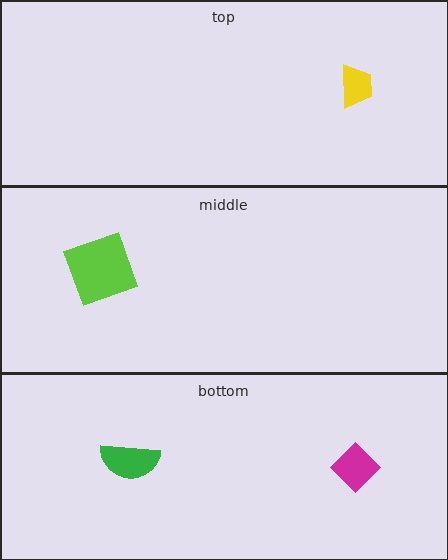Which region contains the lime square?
The middle region.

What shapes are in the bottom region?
The green semicircle, the magenta diamond.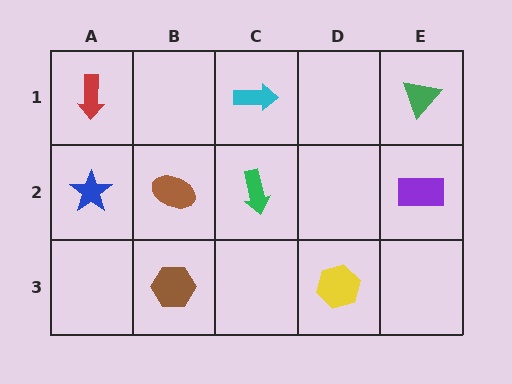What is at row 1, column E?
A green triangle.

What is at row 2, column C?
A green arrow.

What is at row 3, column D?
A yellow hexagon.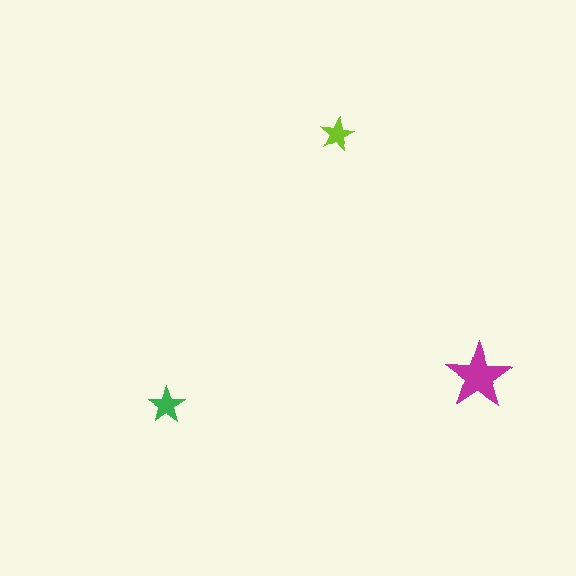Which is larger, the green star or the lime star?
The green one.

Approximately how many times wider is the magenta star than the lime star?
About 2 times wider.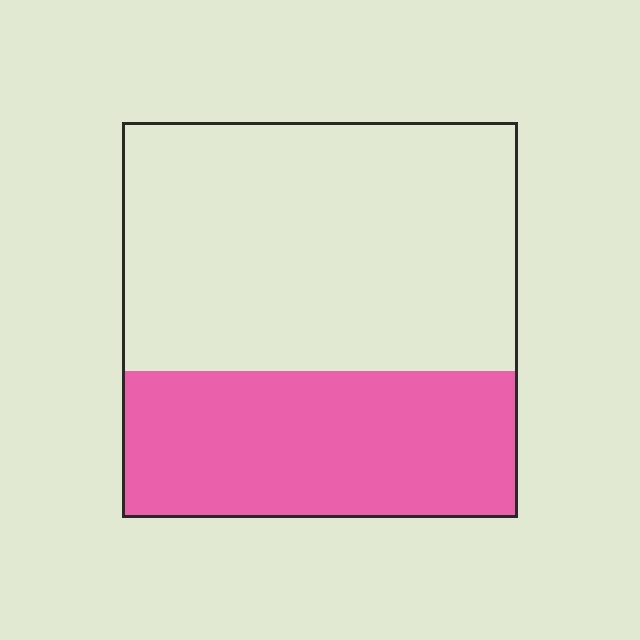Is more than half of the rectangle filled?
No.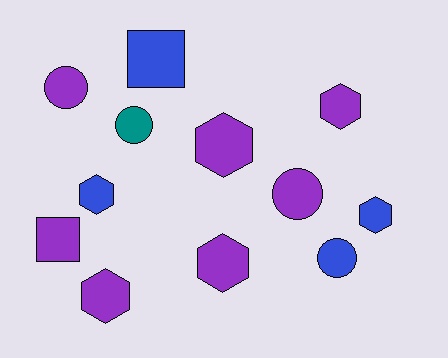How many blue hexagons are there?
There are 2 blue hexagons.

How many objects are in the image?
There are 12 objects.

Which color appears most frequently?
Purple, with 7 objects.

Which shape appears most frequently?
Hexagon, with 6 objects.